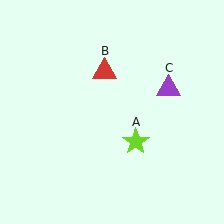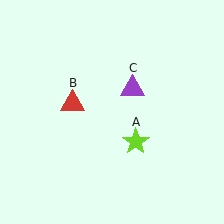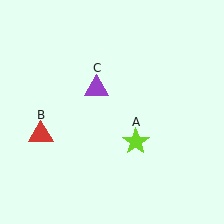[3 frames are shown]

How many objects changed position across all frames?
2 objects changed position: red triangle (object B), purple triangle (object C).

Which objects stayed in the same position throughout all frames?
Lime star (object A) remained stationary.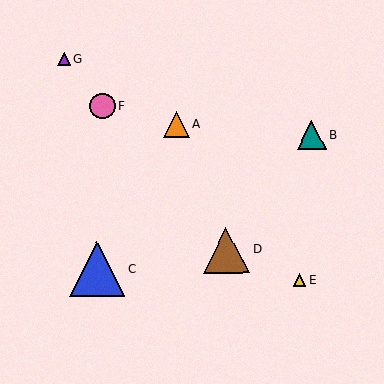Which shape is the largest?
The blue triangle (labeled C) is the largest.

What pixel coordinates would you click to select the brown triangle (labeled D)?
Click at (226, 250) to select the brown triangle D.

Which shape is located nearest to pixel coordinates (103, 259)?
The blue triangle (labeled C) at (97, 269) is nearest to that location.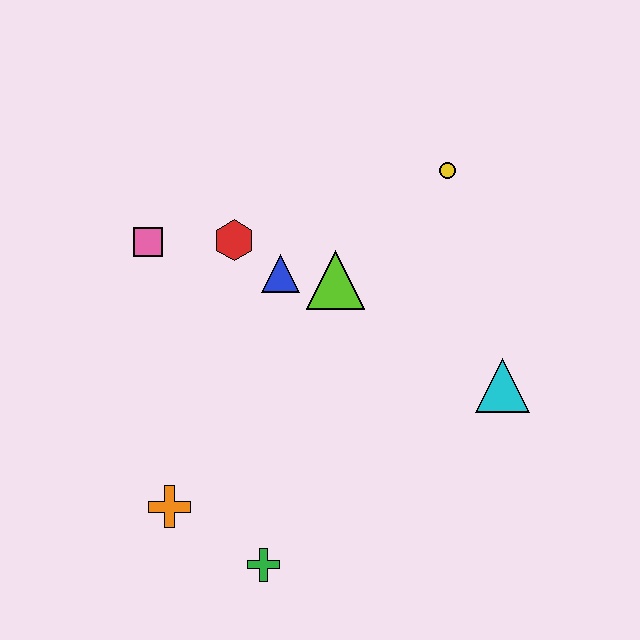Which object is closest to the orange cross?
The green cross is closest to the orange cross.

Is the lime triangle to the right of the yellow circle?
No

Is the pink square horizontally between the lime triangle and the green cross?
No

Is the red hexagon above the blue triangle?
Yes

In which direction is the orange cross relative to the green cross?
The orange cross is to the left of the green cross.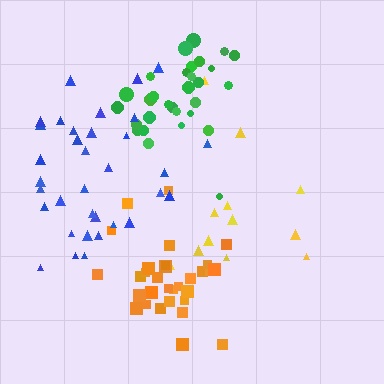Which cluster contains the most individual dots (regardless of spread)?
Blue (34).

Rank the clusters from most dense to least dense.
green, orange, blue, yellow.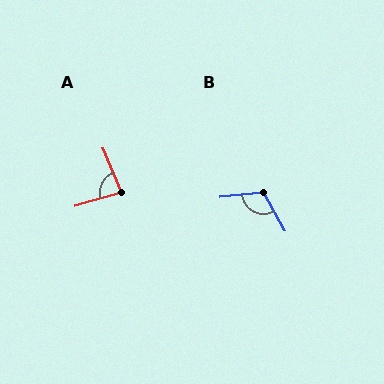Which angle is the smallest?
A, at approximately 83 degrees.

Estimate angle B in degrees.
Approximately 113 degrees.